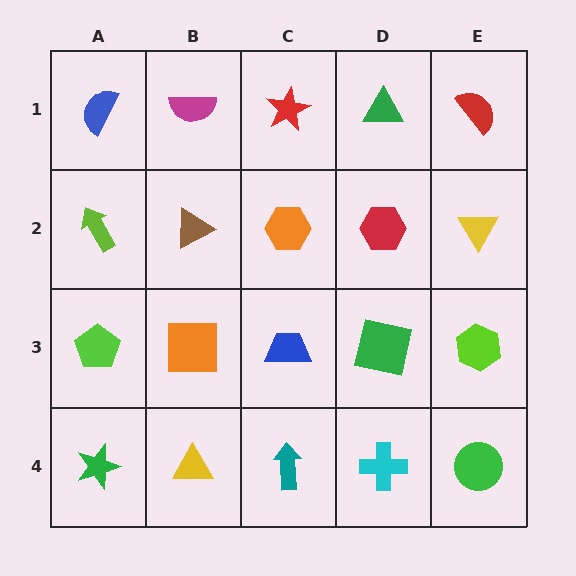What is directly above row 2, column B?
A magenta semicircle.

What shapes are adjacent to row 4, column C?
A blue trapezoid (row 3, column C), a yellow triangle (row 4, column B), a cyan cross (row 4, column D).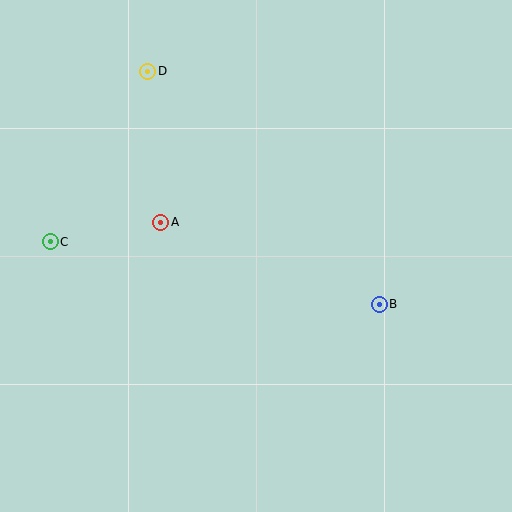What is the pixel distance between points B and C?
The distance between B and C is 335 pixels.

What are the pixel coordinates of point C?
Point C is at (50, 242).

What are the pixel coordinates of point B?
Point B is at (379, 304).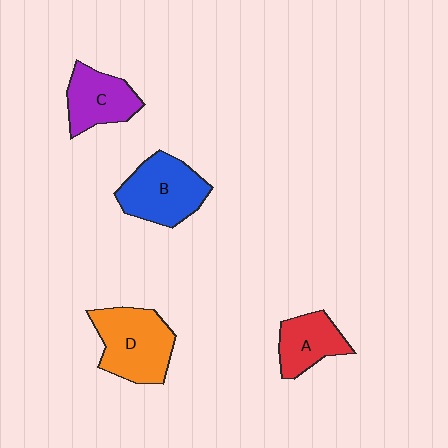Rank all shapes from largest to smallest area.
From largest to smallest: D (orange), B (blue), C (purple), A (red).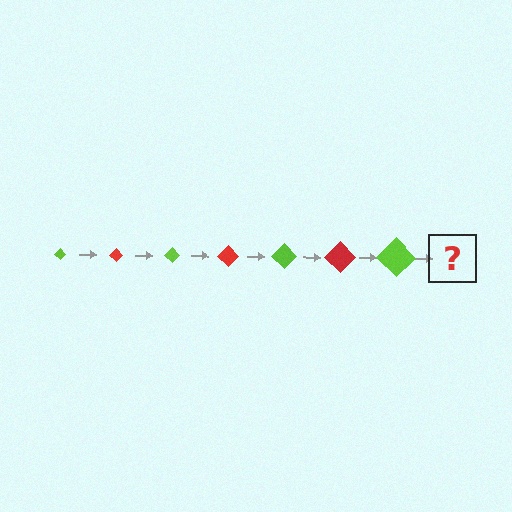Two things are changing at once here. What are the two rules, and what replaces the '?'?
The two rules are that the diamond grows larger each step and the color cycles through lime and red. The '?' should be a red diamond, larger than the previous one.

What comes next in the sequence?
The next element should be a red diamond, larger than the previous one.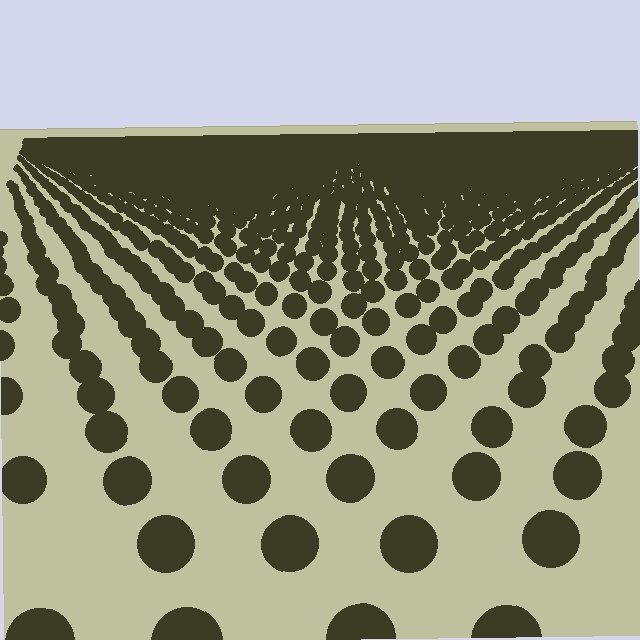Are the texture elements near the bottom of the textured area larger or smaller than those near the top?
Larger. Near the bottom, elements are closer to the viewer and appear at a bigger on-screen size.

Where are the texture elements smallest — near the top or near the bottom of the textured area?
Near the top.